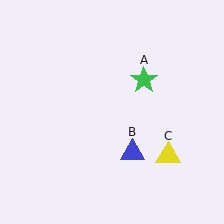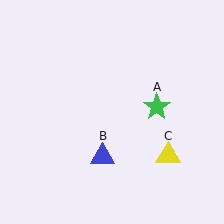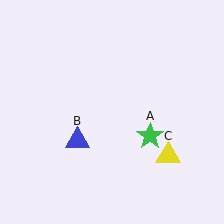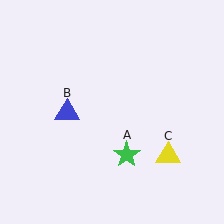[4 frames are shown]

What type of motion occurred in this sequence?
The green star (object A), blue triangle (object B) rotated clockwise around the center of the scene.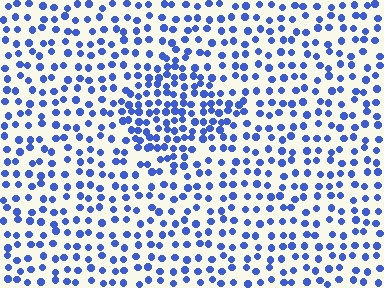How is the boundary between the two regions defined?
The boundary is defined by a change in element density (approximately 1.8x ratio). All elements are the same color, size, and shape.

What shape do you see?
I see a diamond.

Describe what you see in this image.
The image contains small blue elements arranged at two different densities. A diamond-shaped region is visible where the elements are more densely packed than the surrounding area.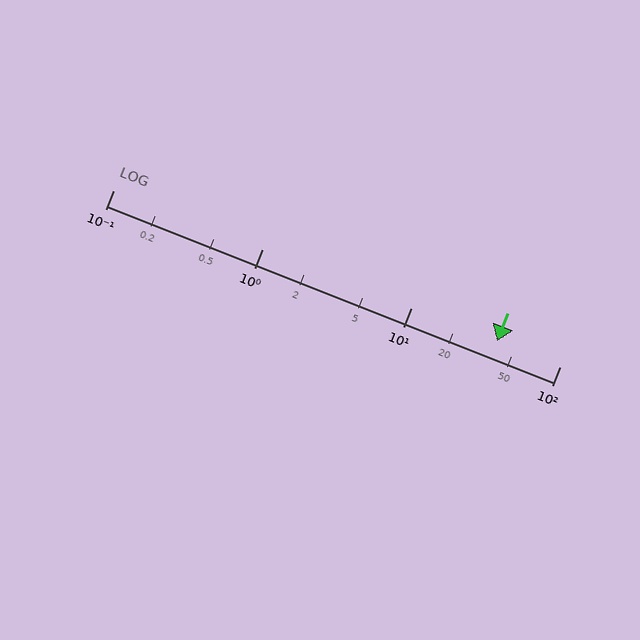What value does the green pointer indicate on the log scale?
The pointer indicates approximately 38.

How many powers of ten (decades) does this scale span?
The scale spans 3 decades, from 0.1 to 100.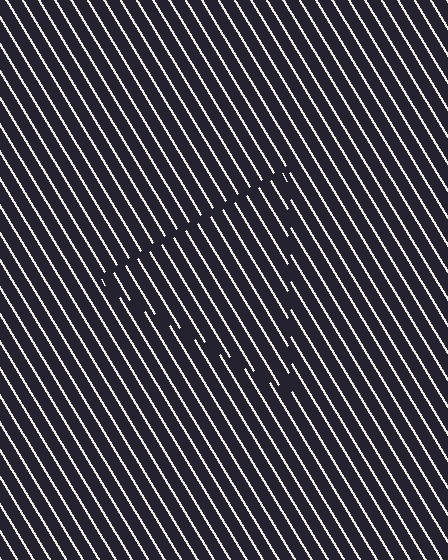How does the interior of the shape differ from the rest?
The interior of the shape contains the same grating, shifted by half a period — the contour is defined by the phase discontinuity where line-ends from the inner and outer gratings abut.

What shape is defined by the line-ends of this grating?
An illusory triangle. The interior of the shape contains the same grating, shifted by half a period — the contour is defined by the phase discontinuity where line-ends from the inner and outer gratings abut.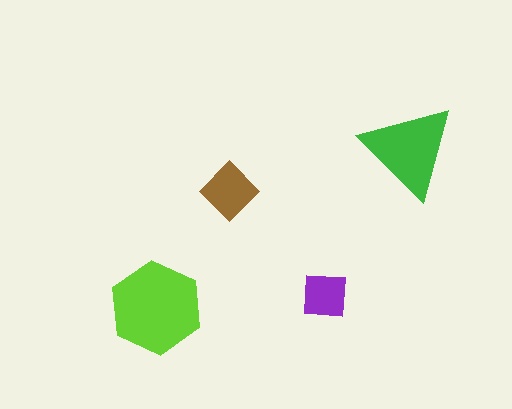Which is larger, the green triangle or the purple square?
The green triangle.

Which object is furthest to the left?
The lime hexagon is leftmost.